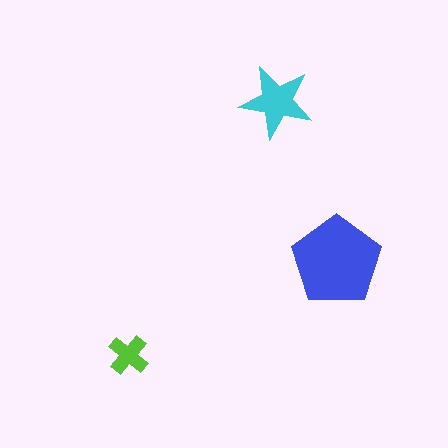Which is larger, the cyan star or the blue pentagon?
The blue pentagon.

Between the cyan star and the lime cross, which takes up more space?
The cyan star.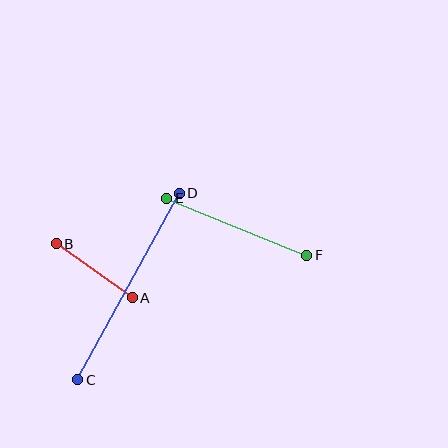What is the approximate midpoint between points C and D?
The midpoint is at approximately (128, 287) pixels.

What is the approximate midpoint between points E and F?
The midpoint is at approximately (237, 227) pixels.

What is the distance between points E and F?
The distance is approximately 151 pixels.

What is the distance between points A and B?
The distance is approximately 93 pixels.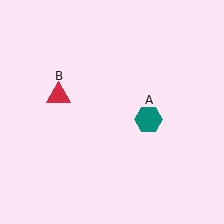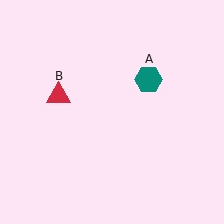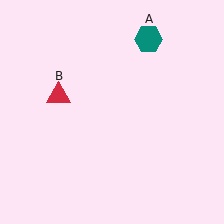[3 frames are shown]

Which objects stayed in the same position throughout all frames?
Red triangle (object B) remained stationary.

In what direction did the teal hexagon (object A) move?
The teal hexagon (object A) moved up.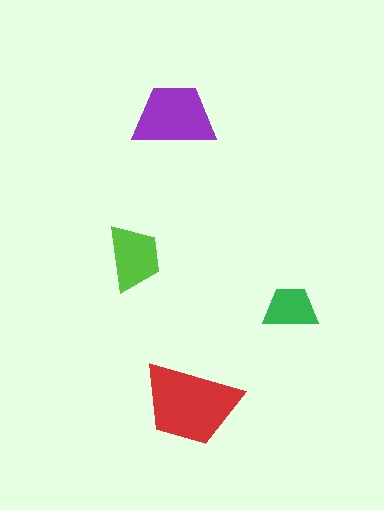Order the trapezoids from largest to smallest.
the red one, the purple one, the lime one, the green one.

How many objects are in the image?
There are 4 objects in the image.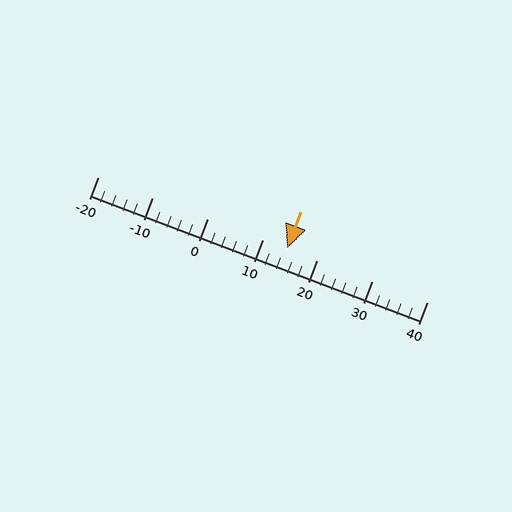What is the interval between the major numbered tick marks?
The major tick marks are spaced 10 units apart.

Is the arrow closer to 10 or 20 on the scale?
The arrow is closer to 10.